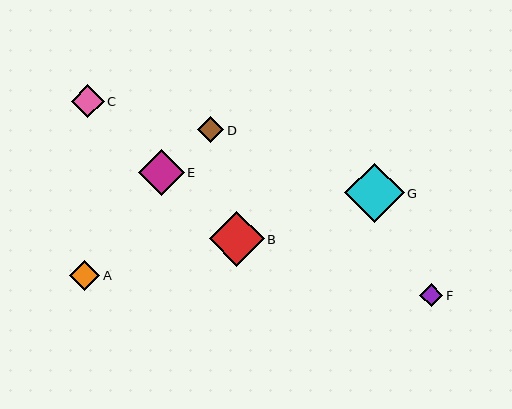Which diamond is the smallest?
Diamond F is the smallest with a size of approximately 23 pixels.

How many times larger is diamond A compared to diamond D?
Diamond A is approximately 1.2 times the size of diamond D.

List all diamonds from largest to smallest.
From largest to smallest: G, B, E, C, A, D, F.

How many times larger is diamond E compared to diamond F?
Diamond E is approximately 2.0 times the size of diamond F.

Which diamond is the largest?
Diamond G is the largest with a size of approximately 59 pixels.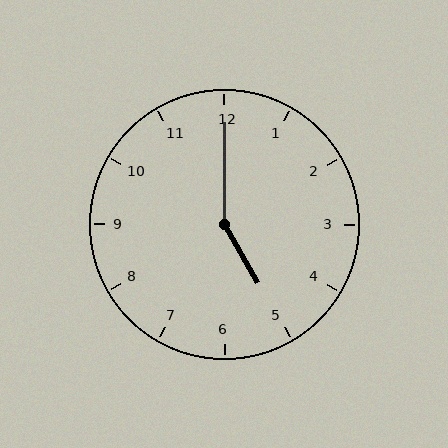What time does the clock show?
5:00.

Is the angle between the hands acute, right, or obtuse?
It is obtuse.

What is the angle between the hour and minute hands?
Approximately 150 degrees.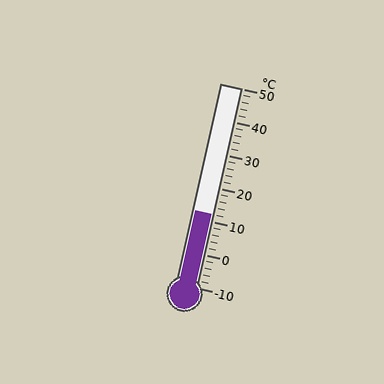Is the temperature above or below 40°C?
The temperature is below 40°C.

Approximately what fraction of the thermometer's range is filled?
The thermometer is filled to approximately 35% of its range.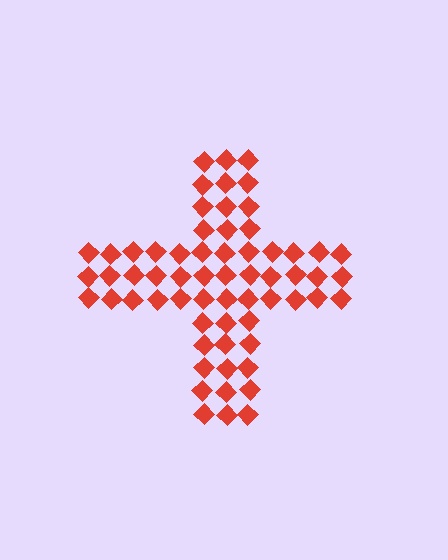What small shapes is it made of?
It is made of small diamonds.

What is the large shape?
The large shape is a cross.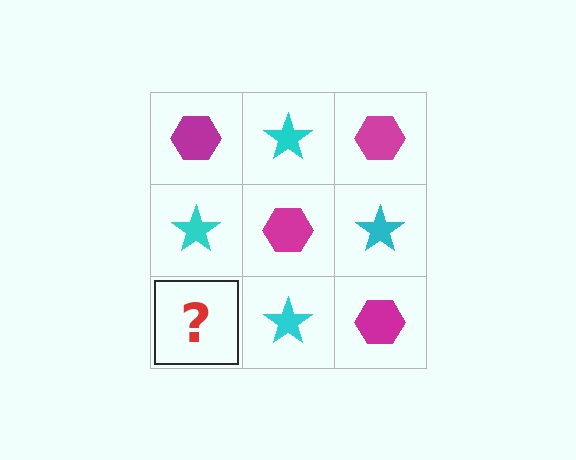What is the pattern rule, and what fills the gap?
The rule is that it alternates magenta hexagon and cyan star in a checkerboard pattern. The gap should be filled with a magenta hexagon.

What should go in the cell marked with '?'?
The missing cell should contain a magenta hexagon.